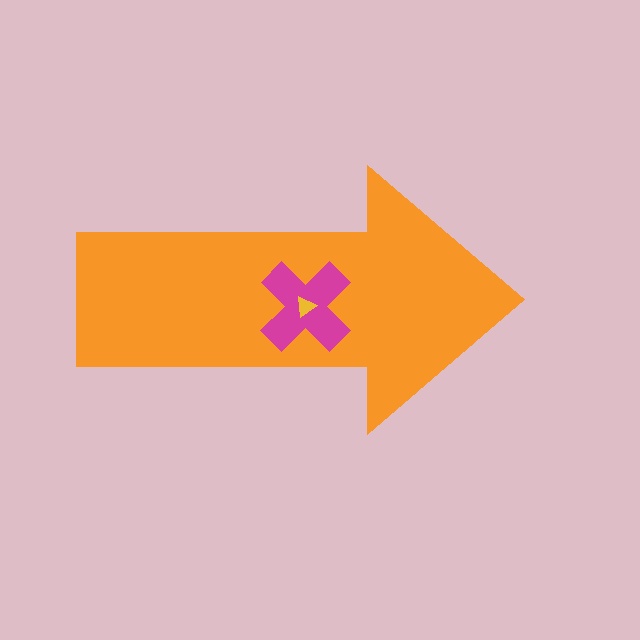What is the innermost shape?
The yellow triangle.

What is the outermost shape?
The orange arrow.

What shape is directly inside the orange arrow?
The magenta cross.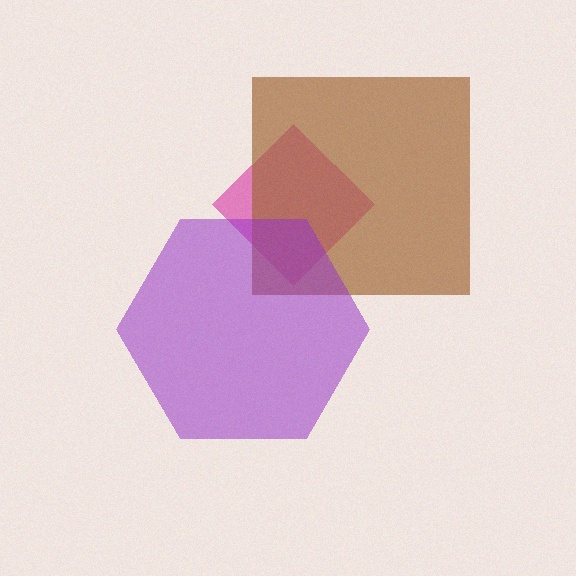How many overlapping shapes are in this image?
There are 3 overlapping shapes in the image.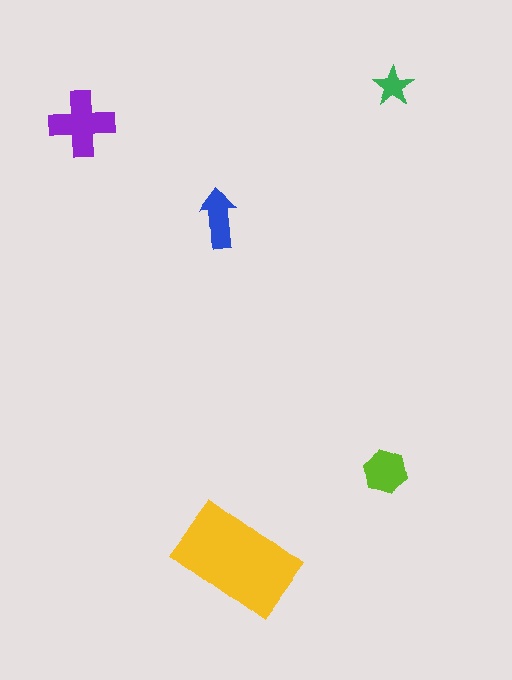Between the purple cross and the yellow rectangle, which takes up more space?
The yellow rectangle.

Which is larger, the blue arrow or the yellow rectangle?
The yellow rectangle.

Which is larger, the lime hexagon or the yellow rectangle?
The yellow rectangle.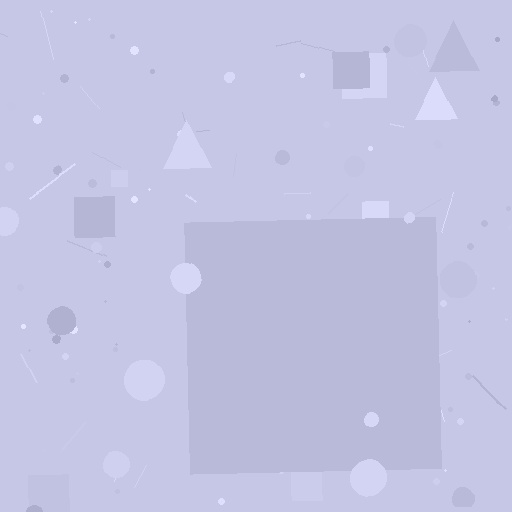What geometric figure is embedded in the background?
A square is embedded in the background.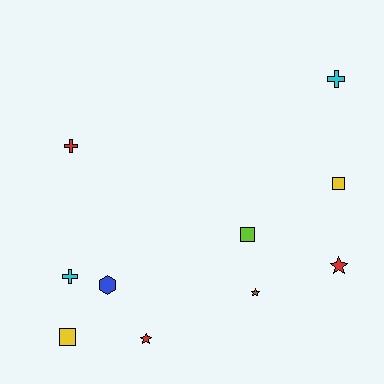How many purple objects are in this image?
There are no purple objects.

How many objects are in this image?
There are 10 objects.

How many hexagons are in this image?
There is 1 hexagon.